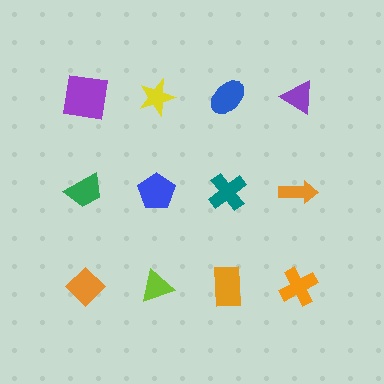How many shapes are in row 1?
4 shapes.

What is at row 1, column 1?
A purple square.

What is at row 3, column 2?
A lime triangle.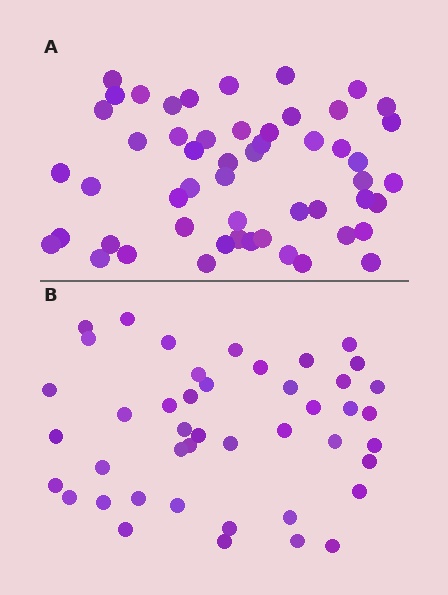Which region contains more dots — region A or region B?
Region A (the top region) has more dots.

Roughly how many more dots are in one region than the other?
Region A has roughly 8 or so more dots than region B.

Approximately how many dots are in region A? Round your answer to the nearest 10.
About 50 dots. (The exact count is 53, which rounds to 50.)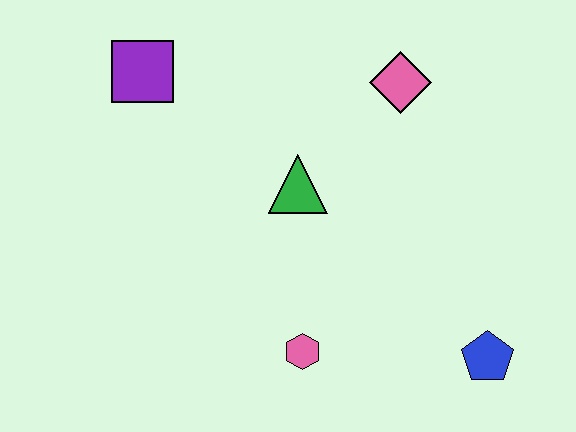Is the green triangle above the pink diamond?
No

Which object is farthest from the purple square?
The blue pentagon is farthest from the purple square.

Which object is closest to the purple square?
The green triangle is closest to the purple square.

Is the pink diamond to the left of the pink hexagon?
No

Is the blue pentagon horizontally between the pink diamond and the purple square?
No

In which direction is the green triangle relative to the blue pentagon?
The green triangle is to the left of the blue pentagon.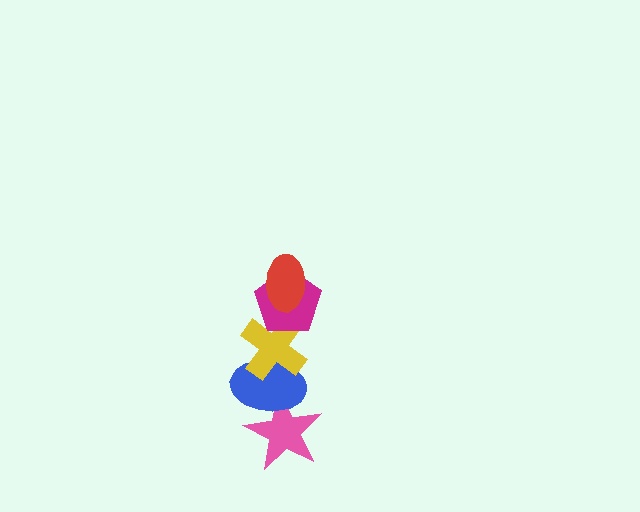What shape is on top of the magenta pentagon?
The red ellipse is on top of the magenta pentagon.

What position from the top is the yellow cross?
The yellow cross is 3rd from the top.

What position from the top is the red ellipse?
The red ellipse is 1st from the top.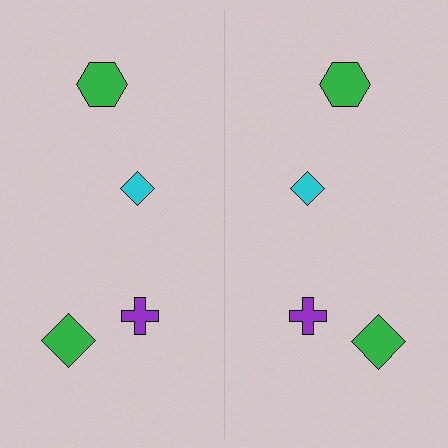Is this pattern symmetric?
Yes, this pattern has bilateral (reflection) symmetry.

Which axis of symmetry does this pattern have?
The pattern has a vertical axis of symmetry running through the center of the image.